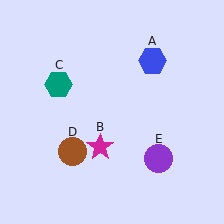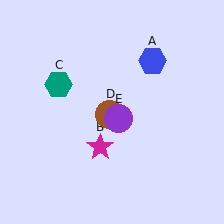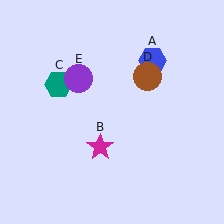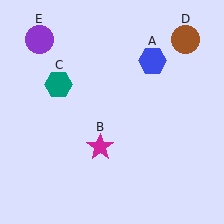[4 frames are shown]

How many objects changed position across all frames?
2 objects changed position: brown circle (object D), purple circle (object E).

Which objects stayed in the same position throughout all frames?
Blue hexagon (object A) and magenta star (object B) and teal hexagon (object C) remained stationary.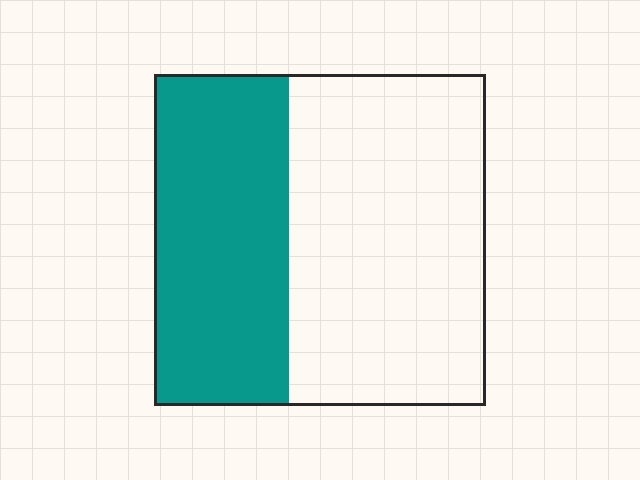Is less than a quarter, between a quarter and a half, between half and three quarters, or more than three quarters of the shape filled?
Between a quarter and a half.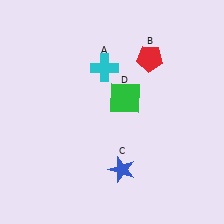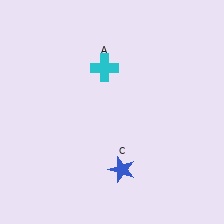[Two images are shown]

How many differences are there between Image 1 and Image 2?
There are 2 differences between the two images.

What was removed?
The green square (D), the red pentagon (B) were removed in Image 2.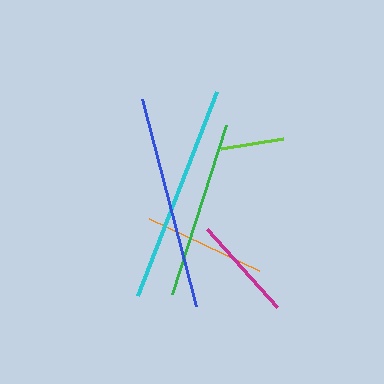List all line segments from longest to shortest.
From longest to shortest: cyan, blue, green, orange, magenta, lime.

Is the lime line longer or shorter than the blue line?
The blue line is longer than the lime line.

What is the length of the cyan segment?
The cyan segment is approximately 219 pixels long.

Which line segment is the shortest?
The lime line is the shortest at approximately 63 pixels.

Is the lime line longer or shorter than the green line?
The green line is longer than the lime line.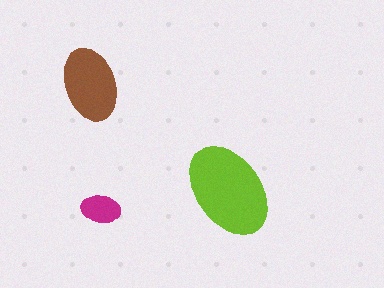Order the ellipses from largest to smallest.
the lime one, the brown one, the magenta one.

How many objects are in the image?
There are 3 objects in the image.